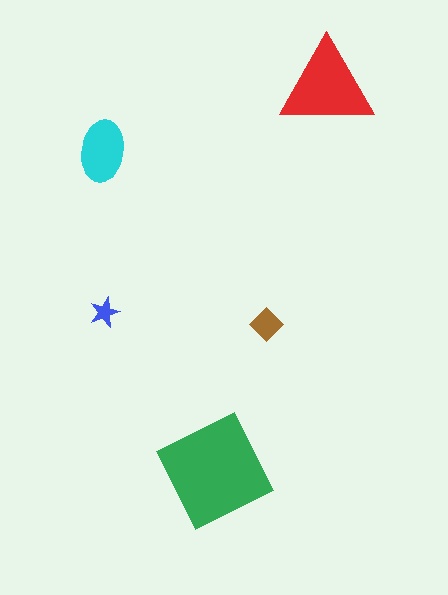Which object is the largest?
The green square.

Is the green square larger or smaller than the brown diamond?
Larger.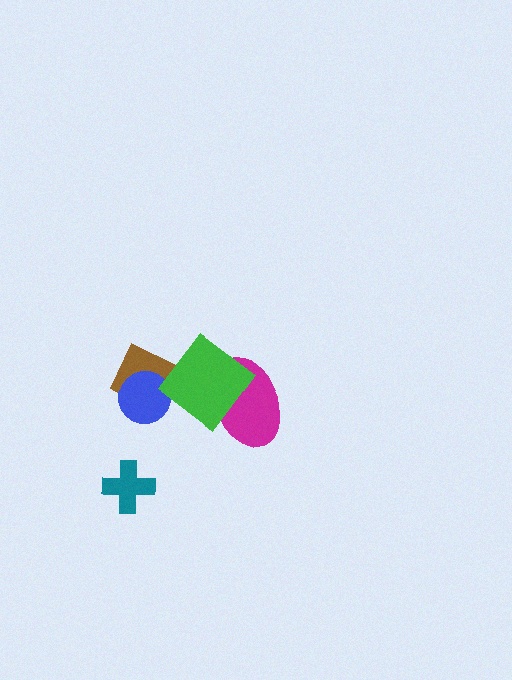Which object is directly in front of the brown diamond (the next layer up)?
The blue circle is directly in front of the brown diamond.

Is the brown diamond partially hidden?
Yes, it is partially covered by another shape.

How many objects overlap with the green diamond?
3 objects overlap with the green diamond.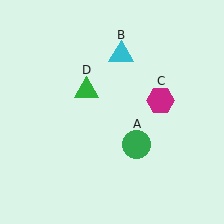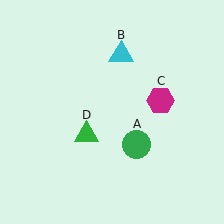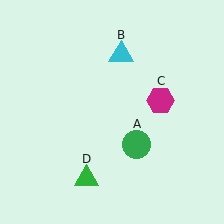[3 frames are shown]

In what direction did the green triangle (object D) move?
The green triangle (object D) moved down.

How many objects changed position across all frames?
1 object changed position: green triangle (object D).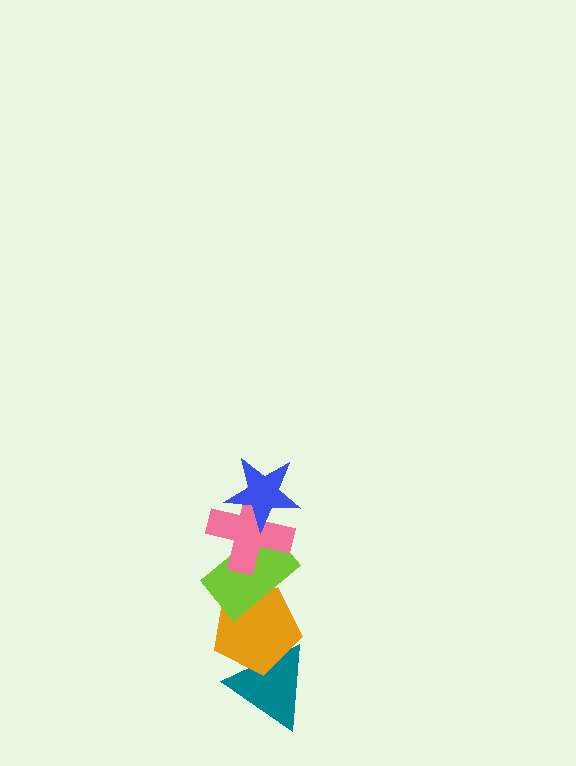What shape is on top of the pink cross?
The blue star is on top of the pink cross.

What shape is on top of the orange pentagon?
The lime rectangle is on top of the orange pentagon.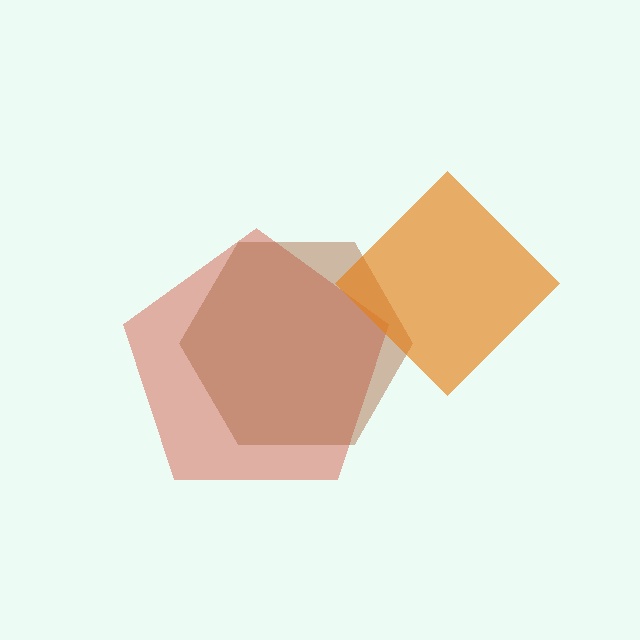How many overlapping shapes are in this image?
There are 3 overlapping shapes in the image.